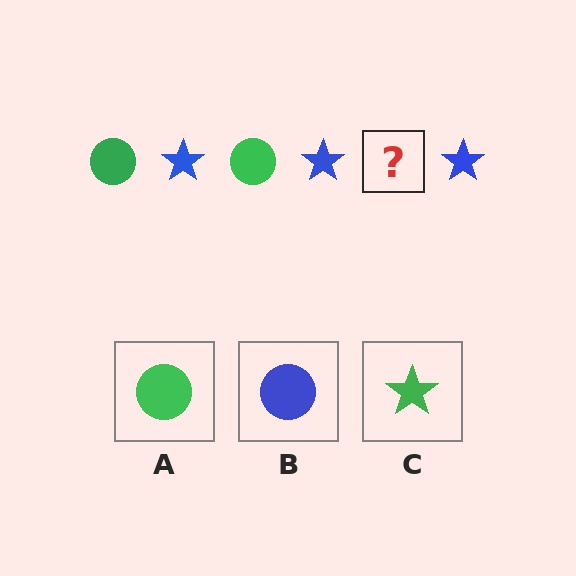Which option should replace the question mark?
Option A.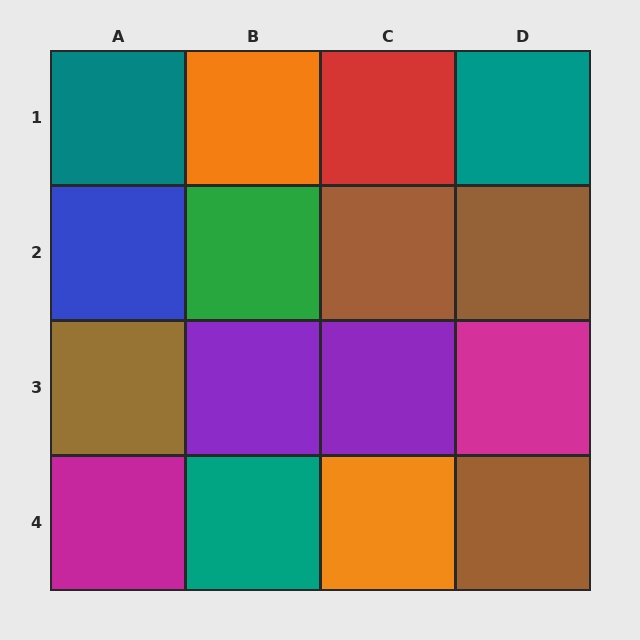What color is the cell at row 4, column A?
Magenta.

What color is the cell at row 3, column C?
Purple.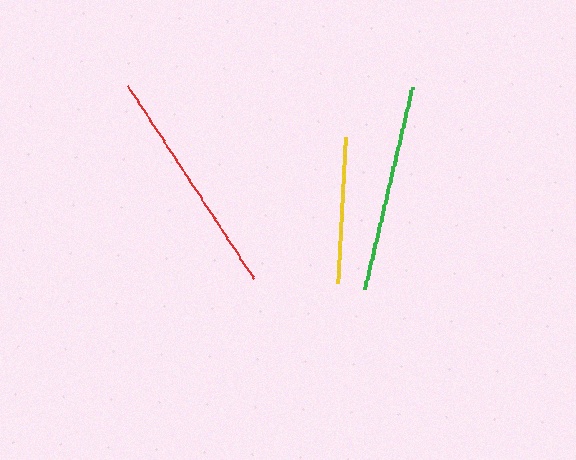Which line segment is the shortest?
The yellow line is the shortest at approximately 146 pixels.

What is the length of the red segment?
The red segment is approximately 230 pixels long.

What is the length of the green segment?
The green segment is approximately 208 pixels long.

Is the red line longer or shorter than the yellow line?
The red line is longer than the yellow line.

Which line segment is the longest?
The red line is the longest at approximately 230 pixels.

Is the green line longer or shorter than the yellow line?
The green line is longer than the yellow line.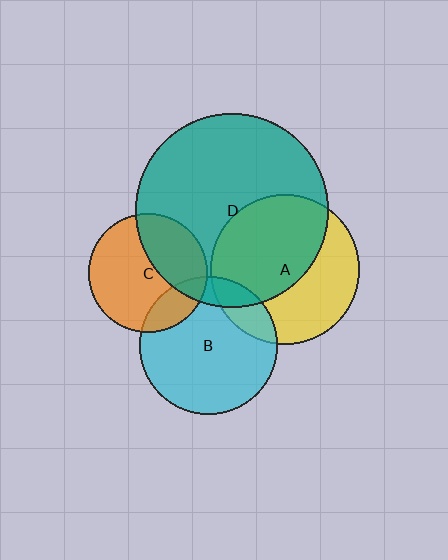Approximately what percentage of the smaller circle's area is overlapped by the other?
Approximately 55%.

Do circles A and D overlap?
Yes.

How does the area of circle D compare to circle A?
Approximately 1.7 times.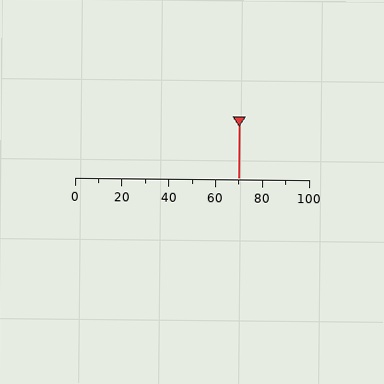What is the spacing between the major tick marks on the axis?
The major ticks are spaced 20 apart.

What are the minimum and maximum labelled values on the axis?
The axis runs from 0 to 100.